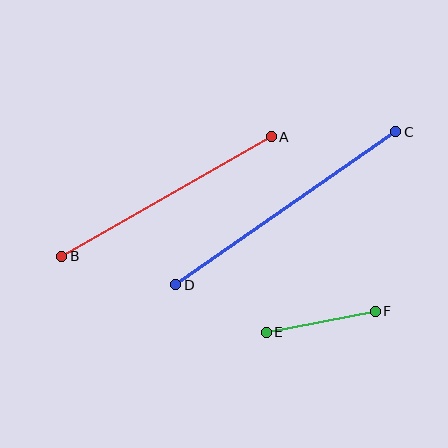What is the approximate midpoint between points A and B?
The midpoint is at approximately (167, 196) pixels.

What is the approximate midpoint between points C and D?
The midpoint is at approximately (286, 208) pixels.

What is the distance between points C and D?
The distance is approximately 268 pixels.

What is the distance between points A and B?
The distance is approximately 241 pixels.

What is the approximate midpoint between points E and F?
The midpoint is at approximately (321, 322) pixels.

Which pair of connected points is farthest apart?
Points C and D are farthest apart.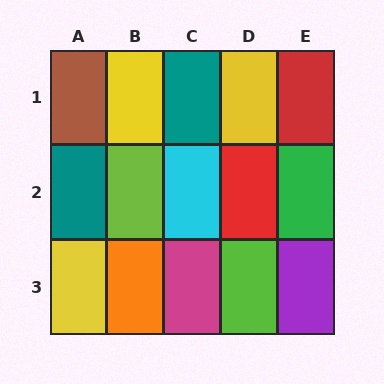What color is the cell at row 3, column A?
Yellow.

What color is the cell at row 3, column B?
Orange.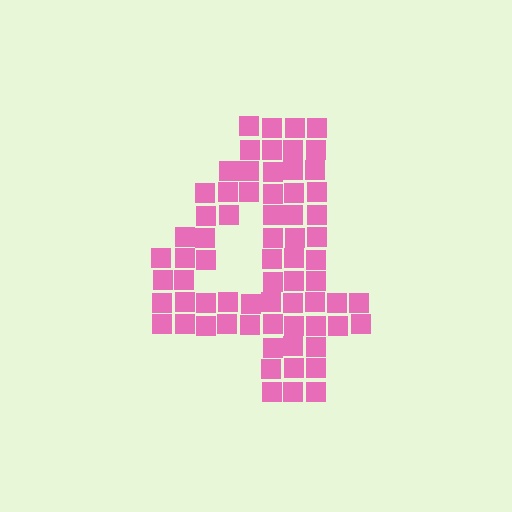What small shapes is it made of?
It is made of small squares.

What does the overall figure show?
The overall figure shows the digit 4.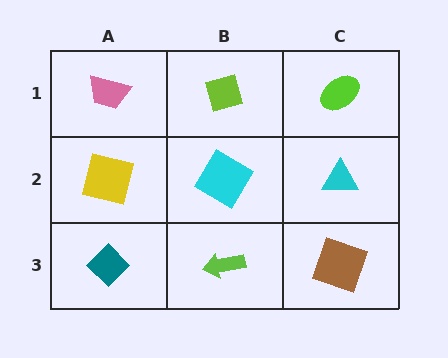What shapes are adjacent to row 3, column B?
A cyan diamond (row 2, column B), a teal diamond (row 3, column A), a brown square (row 3, column C).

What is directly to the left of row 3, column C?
A lime arrow.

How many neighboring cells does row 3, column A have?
2.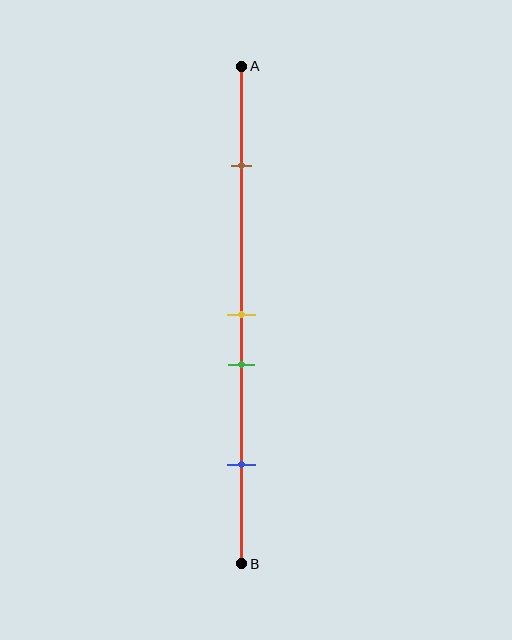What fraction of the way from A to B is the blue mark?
The blue mark is approximately 80% (0.8) of the way from A to B.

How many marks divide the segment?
There are 4 marks dividing the segment.